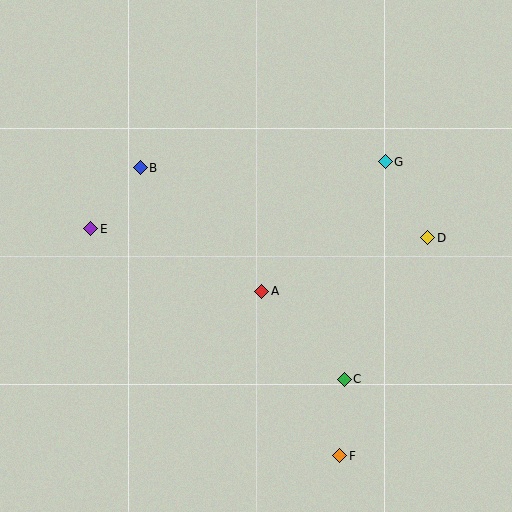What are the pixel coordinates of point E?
Point E is at (91, 229).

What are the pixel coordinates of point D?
Point D is at (428, 238).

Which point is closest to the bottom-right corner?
Point F is closest to the bottom-right corner.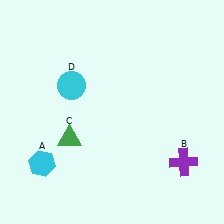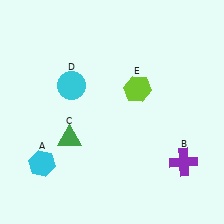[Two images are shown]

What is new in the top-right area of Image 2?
A lime hexagon (E) was added in the top-right area of Image 2.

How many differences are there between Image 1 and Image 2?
There is 1 difference between the two images.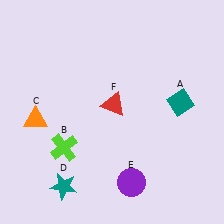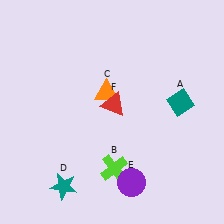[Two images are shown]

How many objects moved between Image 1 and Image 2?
2 objects moved between the two images.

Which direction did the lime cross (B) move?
The lime cross (B) moved right.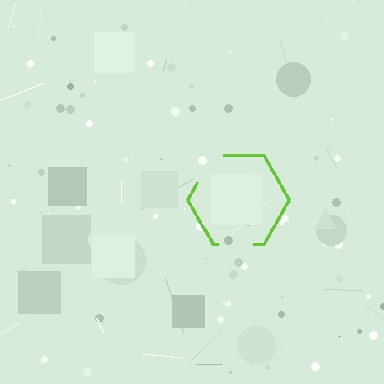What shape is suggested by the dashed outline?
The dashed outline suggests a hexagon.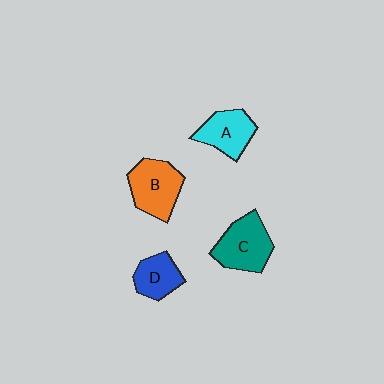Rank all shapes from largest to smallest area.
From largest to smallest: C (teal), B (orange), A (cyan), D (blue).